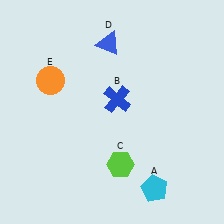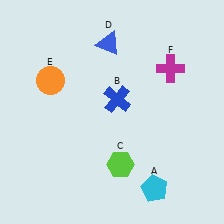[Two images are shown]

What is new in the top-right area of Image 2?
A magenta cross (F) was added in the top-right area of Image 2.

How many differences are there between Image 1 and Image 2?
There is 1 difference between the two images.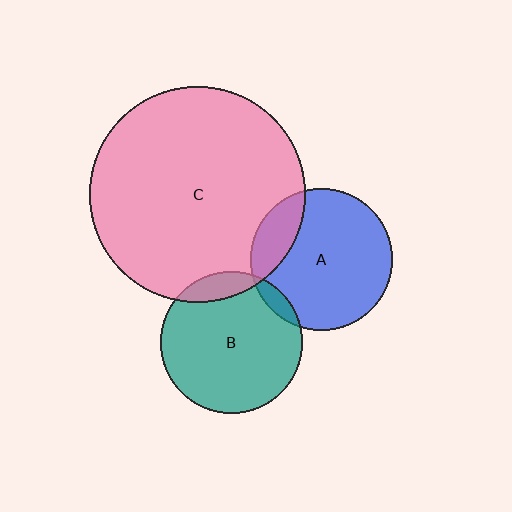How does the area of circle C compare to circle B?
Approximately 2.3 times.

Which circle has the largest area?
Circle C (pink).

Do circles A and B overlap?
Yes.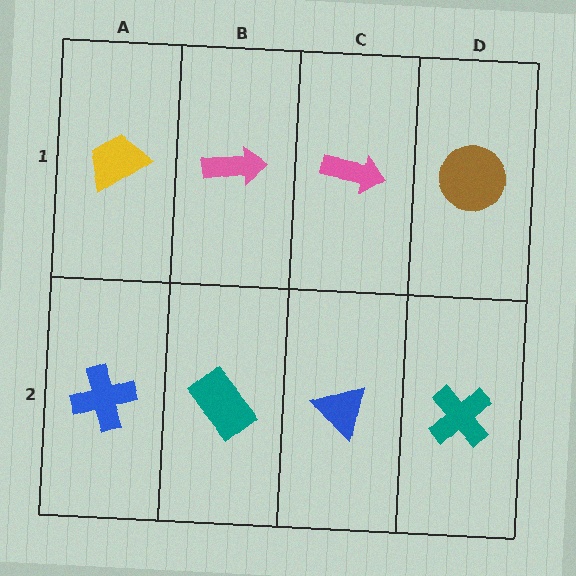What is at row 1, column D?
A brown circle.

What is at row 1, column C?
A pink arrow.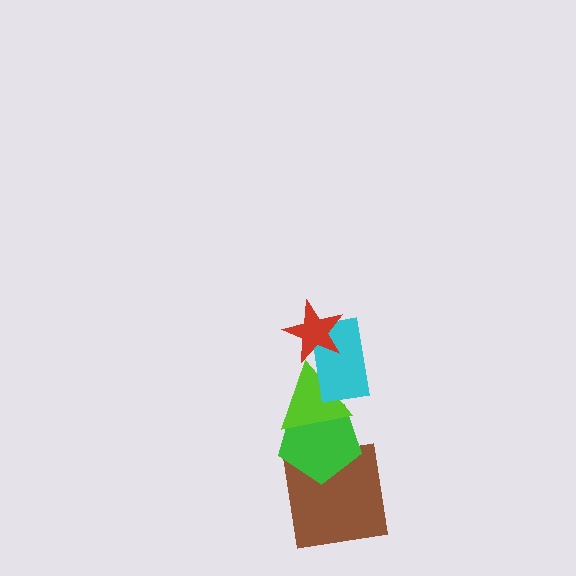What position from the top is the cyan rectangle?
The cyan rectangle is 2nd from the top.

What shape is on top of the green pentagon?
The lime triangle is on top of the green pentagon.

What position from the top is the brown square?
The brown square is 5th from the top.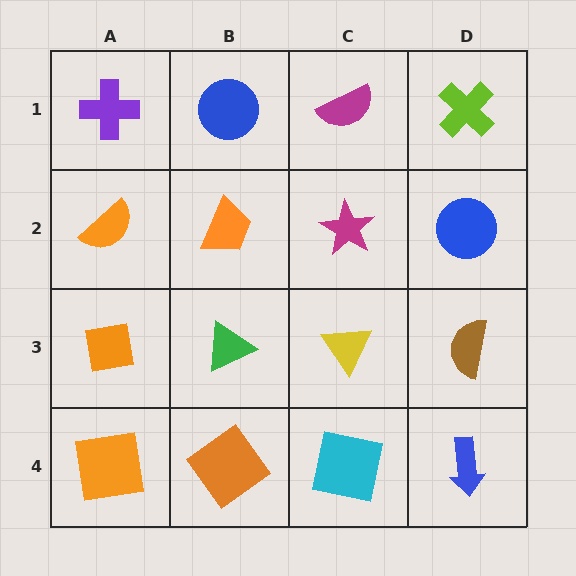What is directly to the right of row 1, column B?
A magenta semicircle.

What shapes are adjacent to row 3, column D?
A blue circle (row 2, column D), a blue arrow (row 4, column D), a yellow triangle (row 3, column C).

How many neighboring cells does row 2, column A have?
3.